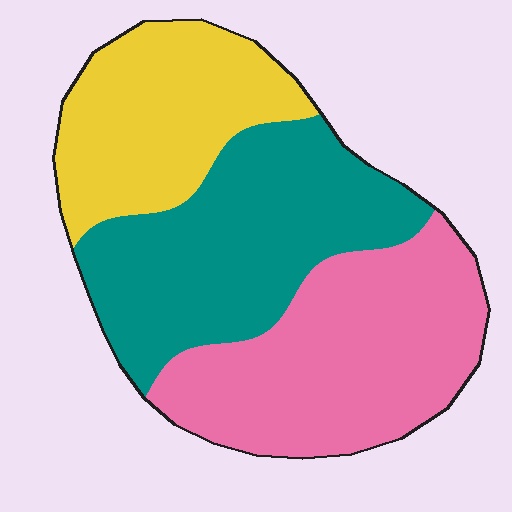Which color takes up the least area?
Yellow, at roughly 25%.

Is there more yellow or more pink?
Pink.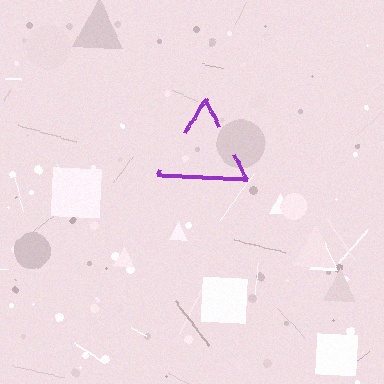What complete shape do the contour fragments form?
The contour fragments form a triangle.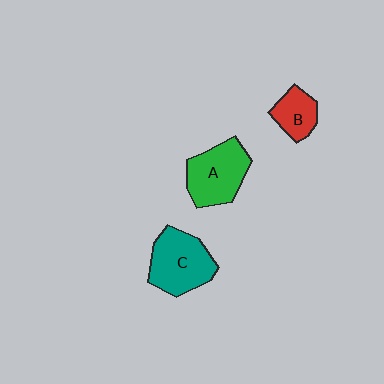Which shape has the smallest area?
Shape B (red).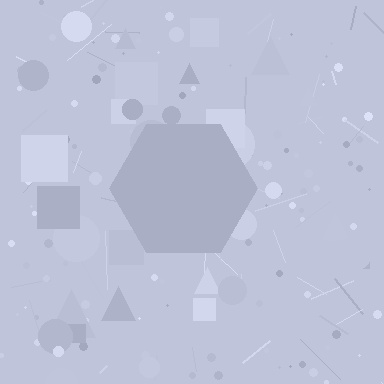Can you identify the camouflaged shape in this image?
The camouflaged shape is a hexagon.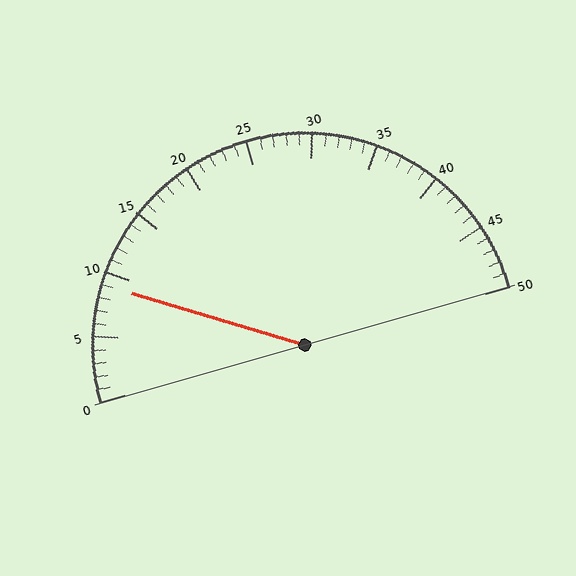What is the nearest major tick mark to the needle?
The nearest major tick mark is 10.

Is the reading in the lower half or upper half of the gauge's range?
The reading is in the lower half of the range (0 to 50).